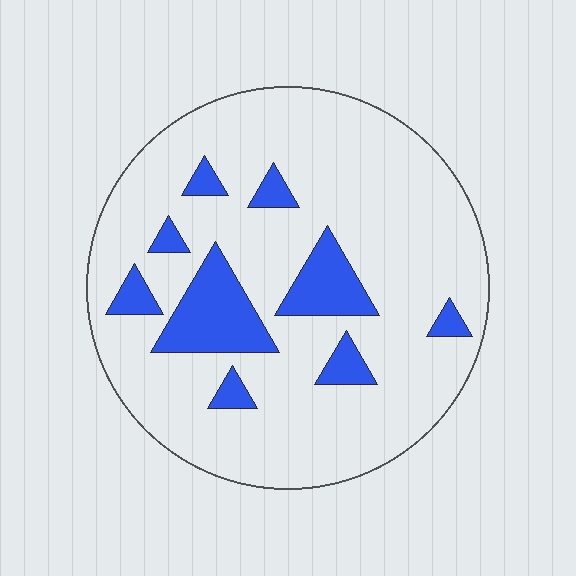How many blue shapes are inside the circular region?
9.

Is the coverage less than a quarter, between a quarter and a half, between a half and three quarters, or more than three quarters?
Less than a quarter.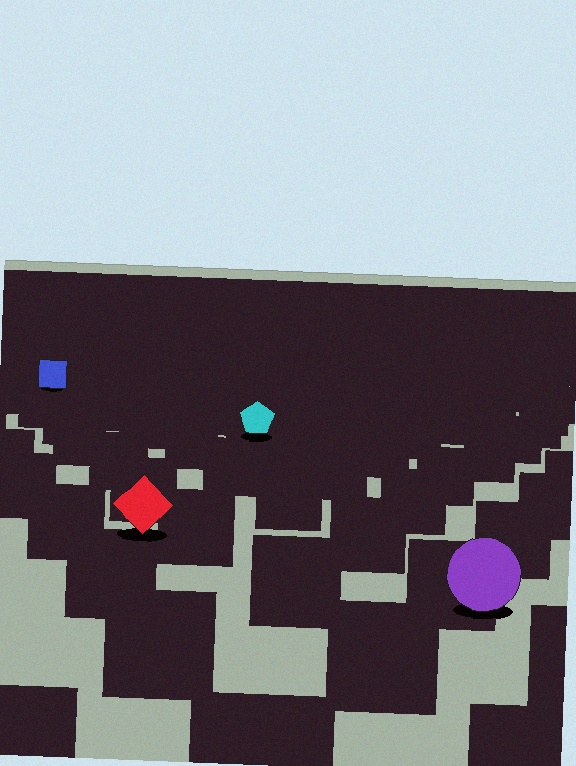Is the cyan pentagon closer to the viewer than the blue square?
Yes. The cyan pentagon is closer — you can tell from the texture gradient: the ground texture is coarser near it.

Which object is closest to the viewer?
The purple circle is closest. The texture marks near it are larger and more spread out.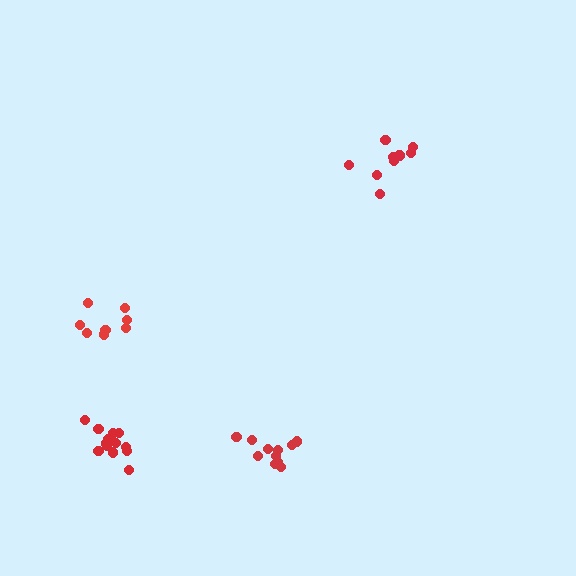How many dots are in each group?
Group 1: 8 dots, Group 2: 14 dots, Group 3: 11 dots, Group 4: 9 dots (42 total).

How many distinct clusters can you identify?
There are 4 distinct clusters.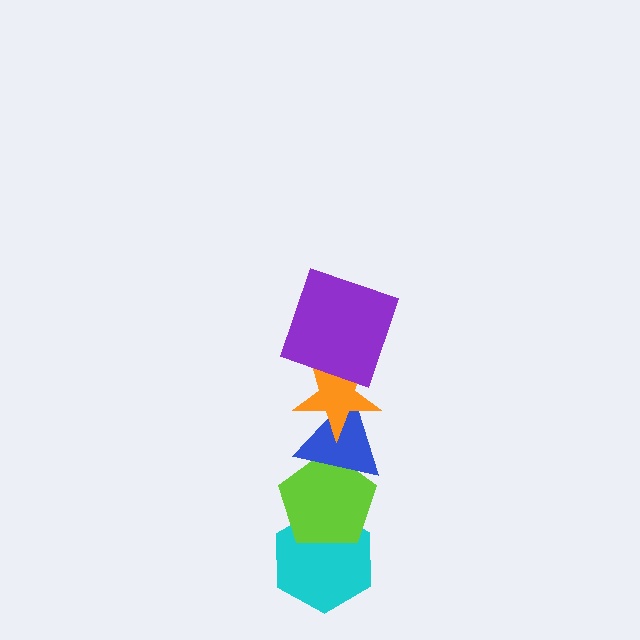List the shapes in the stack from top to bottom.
From top to bottom: the purple square, the orange star, the blue triangle, the lime pentagon, the cyan hexagon.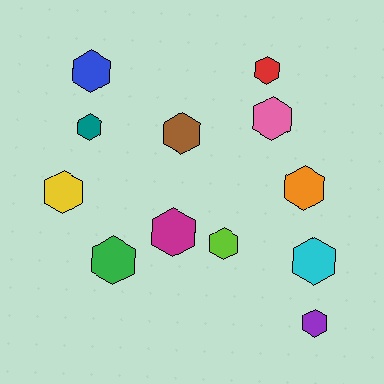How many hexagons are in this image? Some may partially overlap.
There are 12 hexagons.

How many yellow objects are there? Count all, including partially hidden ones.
There is 1 yellow object.